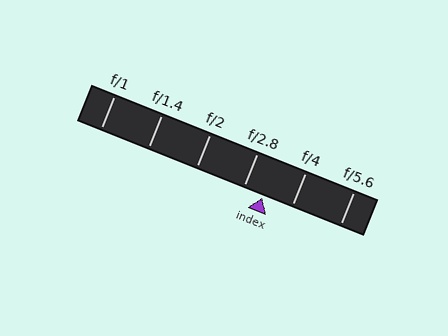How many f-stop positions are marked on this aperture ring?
There are 6 f-stop positions marked.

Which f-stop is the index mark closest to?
The index mark is closest to f/2.8.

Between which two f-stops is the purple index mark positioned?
The index mark is between f/2.8 and f/4.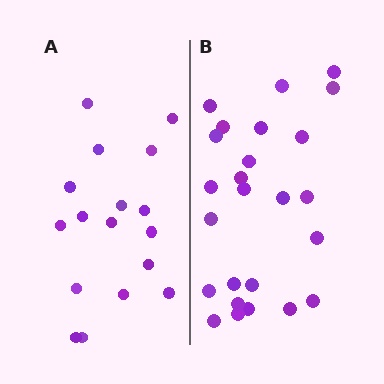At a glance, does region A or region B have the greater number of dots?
Region B (the right region) has more dots.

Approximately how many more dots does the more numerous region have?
Region B has roughly 8 or so more dots than region A.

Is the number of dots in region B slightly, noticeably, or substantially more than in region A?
Region B has substantially more. The ratio is roughly 1.5 to 1.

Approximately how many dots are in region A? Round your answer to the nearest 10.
About 20 dots. (The exact count is 17, which rounds to 20.)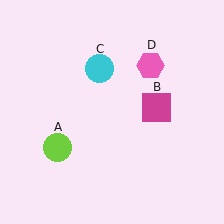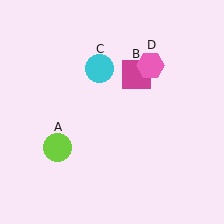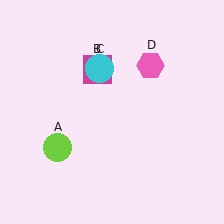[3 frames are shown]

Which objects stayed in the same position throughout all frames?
Lime circle (object A) and cyan circle (object C) and pink hexagon (object D) remained stationary.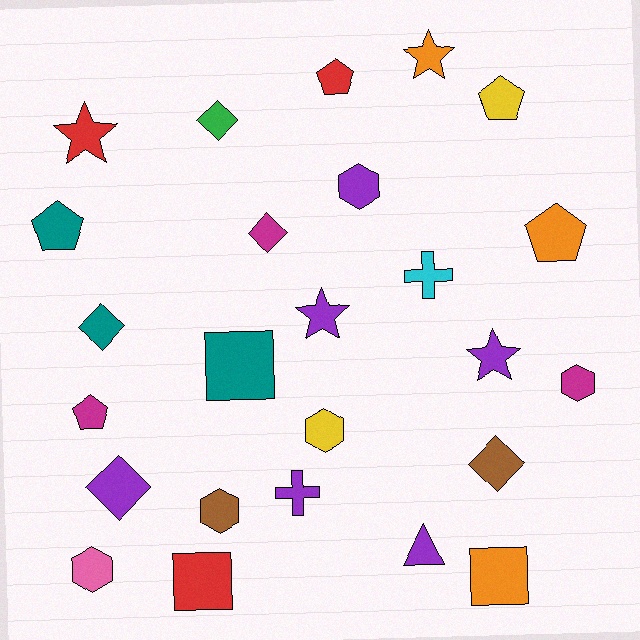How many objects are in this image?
There are 25 objects.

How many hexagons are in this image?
There are 5 hexagons.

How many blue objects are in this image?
There are no blue objects.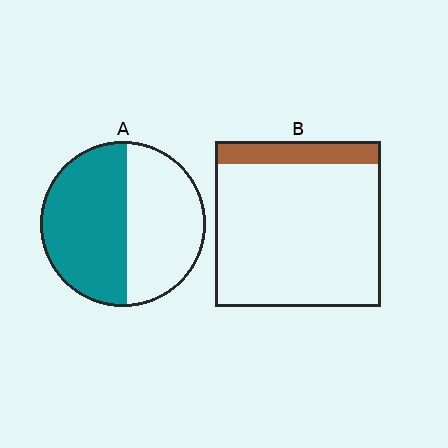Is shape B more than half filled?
No.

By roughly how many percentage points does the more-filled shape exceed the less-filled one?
By roughly 40 percentage points (A over B).